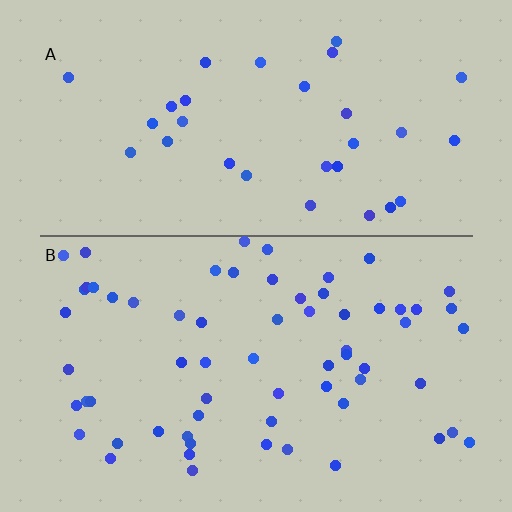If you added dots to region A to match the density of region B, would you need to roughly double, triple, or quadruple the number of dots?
Approximately double.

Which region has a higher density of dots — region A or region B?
B (the bottom).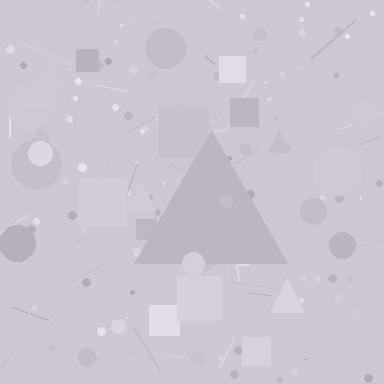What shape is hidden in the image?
A triangle is hidden in the image.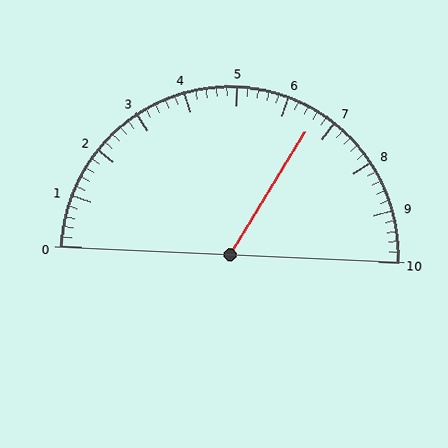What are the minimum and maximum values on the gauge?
The gauge ranges from 0 to 10.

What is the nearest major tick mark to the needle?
The nearest major tick mark is 7.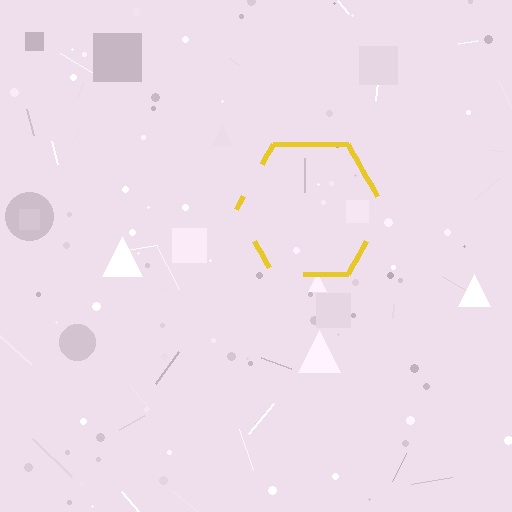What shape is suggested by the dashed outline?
The dashed outline suggests a hexagon.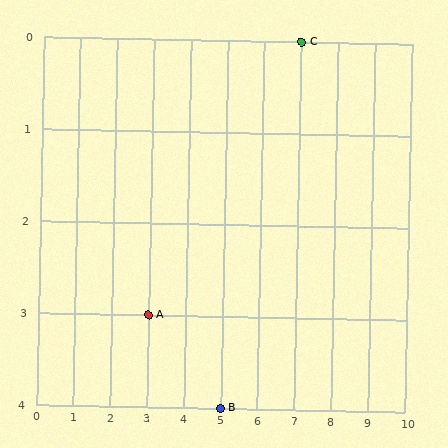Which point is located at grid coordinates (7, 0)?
Point C is at (7, 0).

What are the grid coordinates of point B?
Point B is at grid coordinates (5, 4).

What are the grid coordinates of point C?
Point C is at grid coordinates (7, 0).